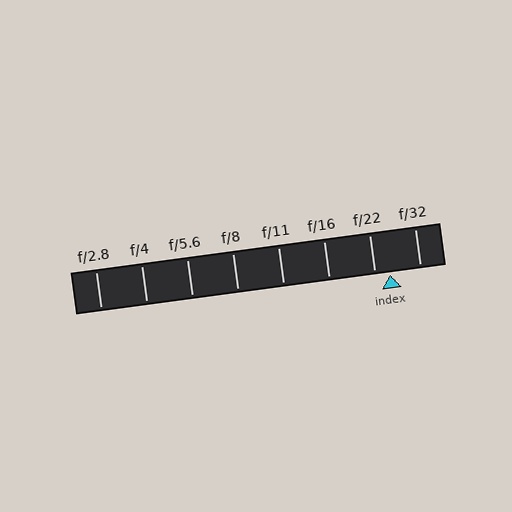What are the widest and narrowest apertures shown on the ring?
The widest aperture shown is f/2.8 and the narrowest is f/32.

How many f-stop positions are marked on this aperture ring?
There are 8 f-stop positions marked.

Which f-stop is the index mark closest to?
The index mark is closest to f/22.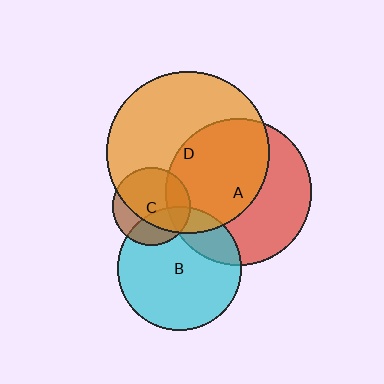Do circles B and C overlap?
Yes.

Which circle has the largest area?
Circle D (orange).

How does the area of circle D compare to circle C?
Approximately 4.4 times.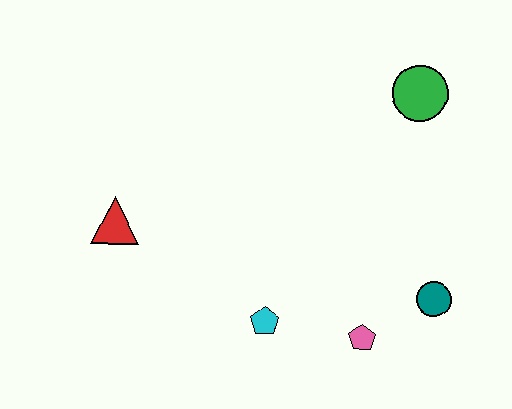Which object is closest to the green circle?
The teal circle is closest to the green circle.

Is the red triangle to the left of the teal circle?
Yes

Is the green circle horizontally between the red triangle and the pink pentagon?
No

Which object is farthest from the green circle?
The red triangle is farthest from the green circle.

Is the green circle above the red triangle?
Yes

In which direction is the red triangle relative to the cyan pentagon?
The red triangle is to the left of the cyan pentagon.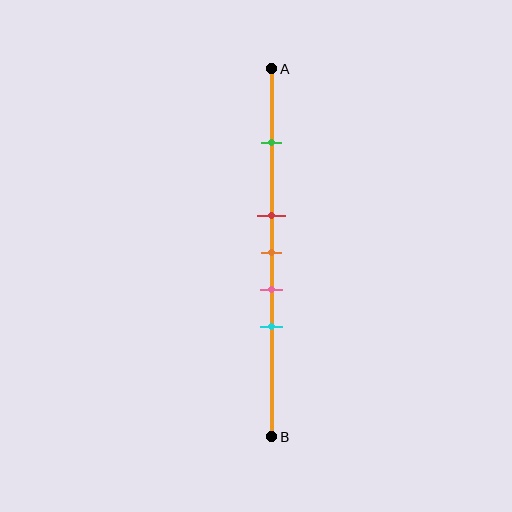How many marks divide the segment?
There are 5 marks dividing the segment.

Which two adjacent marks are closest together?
The red and orange marks are the closest adjacent pair.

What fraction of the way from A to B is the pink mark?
The pink mark is approximately 60% (0.6) of the way from A to B.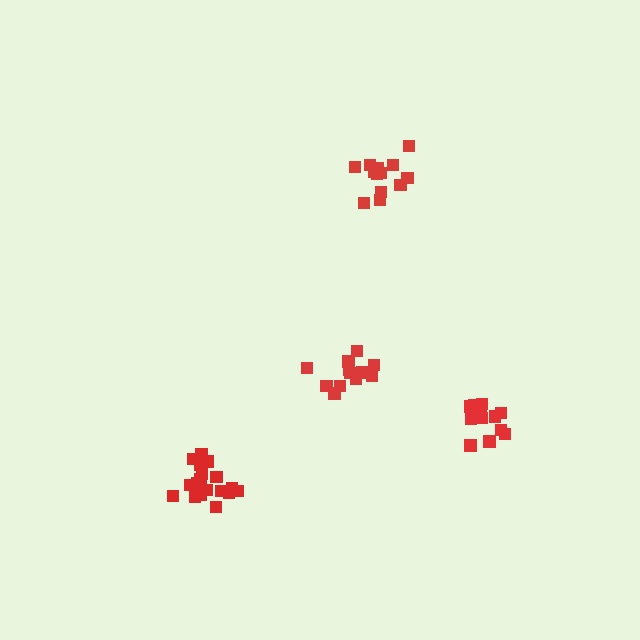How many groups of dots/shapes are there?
There are 4 groups.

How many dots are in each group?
Group 1: 12 dots, Group 2: 13 dots, Group 3: 12 dots, Group 4: 18 dots (55 total).